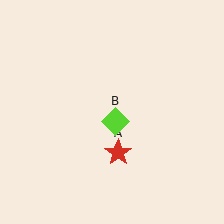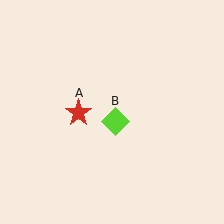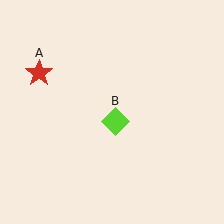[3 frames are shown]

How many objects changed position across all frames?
1 object changed position: red star (object A).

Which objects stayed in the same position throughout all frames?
Lime diamond (object B) remained stationary.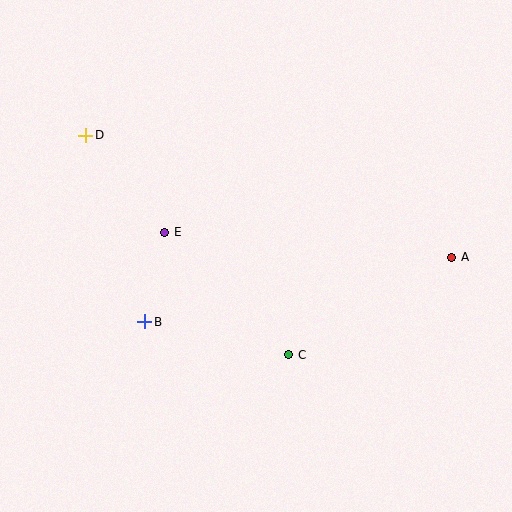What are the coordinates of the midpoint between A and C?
The midpoint between A and C is at (370, 306).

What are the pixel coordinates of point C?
Point C is at (289, 355).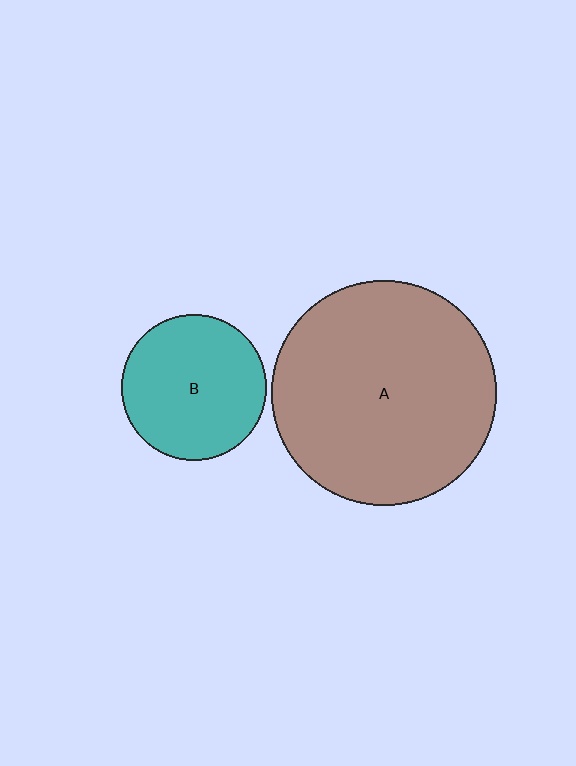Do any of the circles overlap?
No, none of the circles overlap.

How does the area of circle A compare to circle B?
Approximately 2.4 times.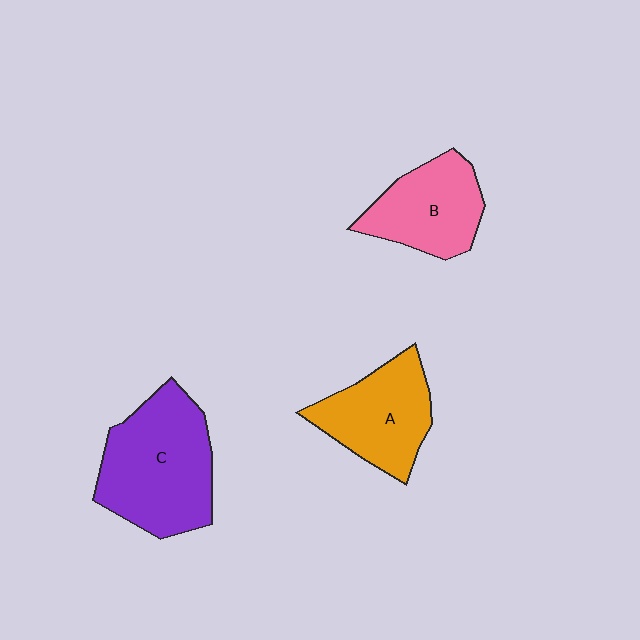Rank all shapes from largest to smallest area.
From largest to smallest: C (purple), A (orange), B (pink).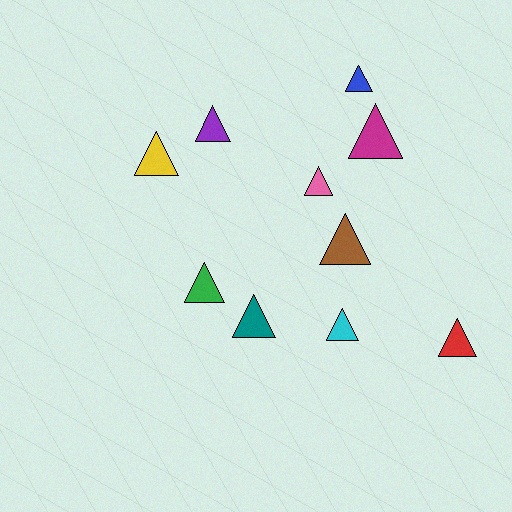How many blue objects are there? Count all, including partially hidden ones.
There is 1 blue object.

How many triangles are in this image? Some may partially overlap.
There are 10 triangles.